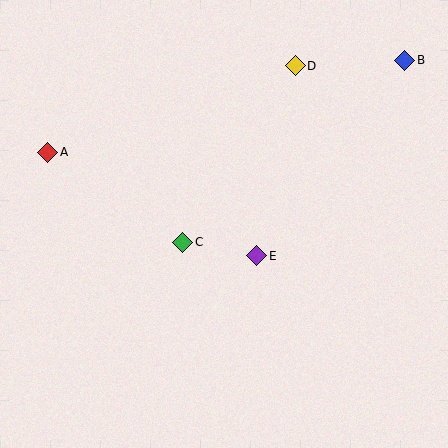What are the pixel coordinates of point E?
Point E is at (257, 256).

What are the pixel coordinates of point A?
Point A is at (48, 152).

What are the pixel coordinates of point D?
Point D is at (295, 66).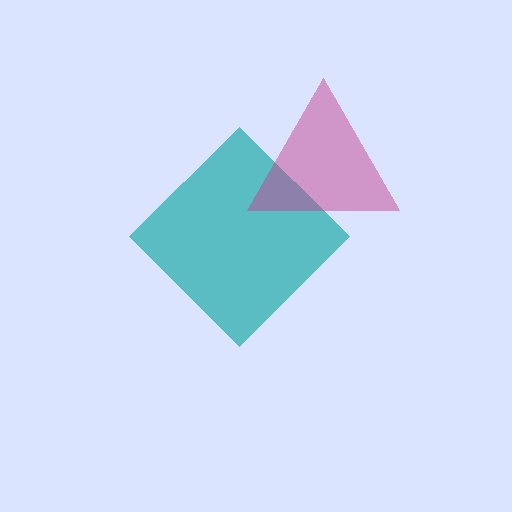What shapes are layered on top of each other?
The layered shapes are: a teal diamond, a magenta triangle.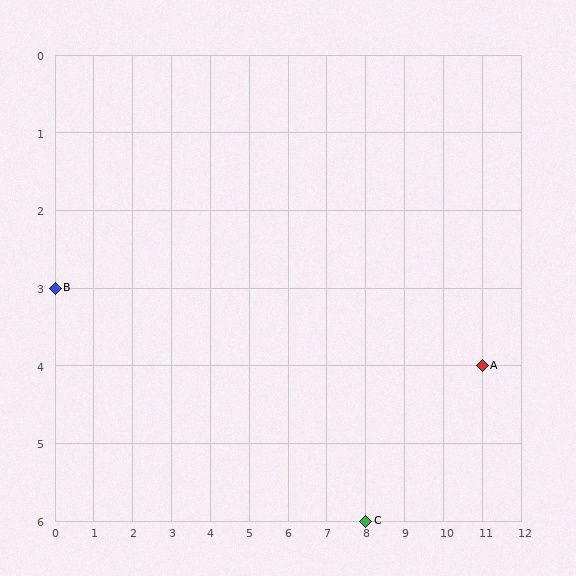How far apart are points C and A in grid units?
Points C and A are 3 columns and 2 rows apart (about 3.6 grid units diagonally).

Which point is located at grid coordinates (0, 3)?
Point B is at (0, 3).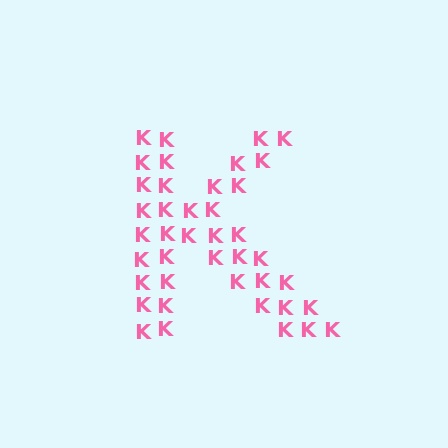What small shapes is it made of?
It is made of small letter K's.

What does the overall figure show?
The overall figure shows the letter K.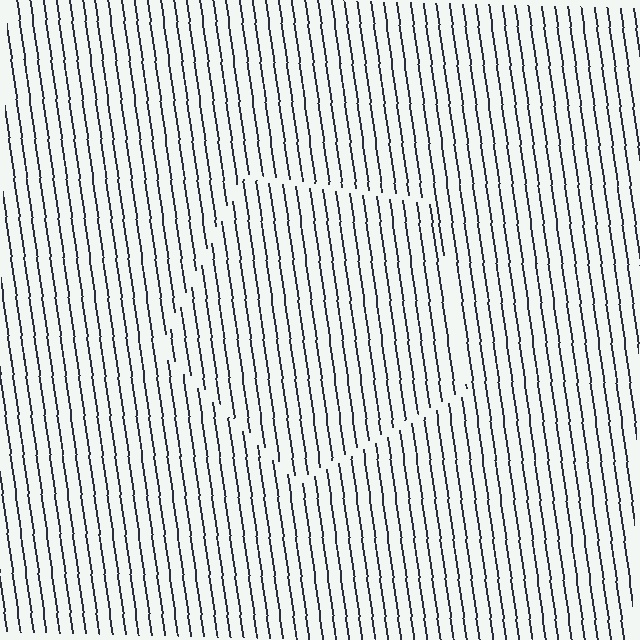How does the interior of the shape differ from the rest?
The interior of the shape contains the same grating, shifted by half a period — the contour is defined by the phase discontinuity where line-ends from the inner and outer gratings abut.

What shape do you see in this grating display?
An illusory pentagon. The interior of the shape contains the same grating, shifted by half a period — the contour is defined by the phase discontinuity where line-ends from the inner and outer gratings abut.